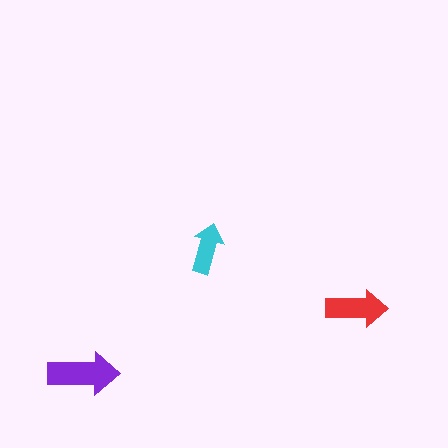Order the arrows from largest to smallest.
the purple one, the red one, the cyan one.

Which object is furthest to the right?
The red arrow is rightmost.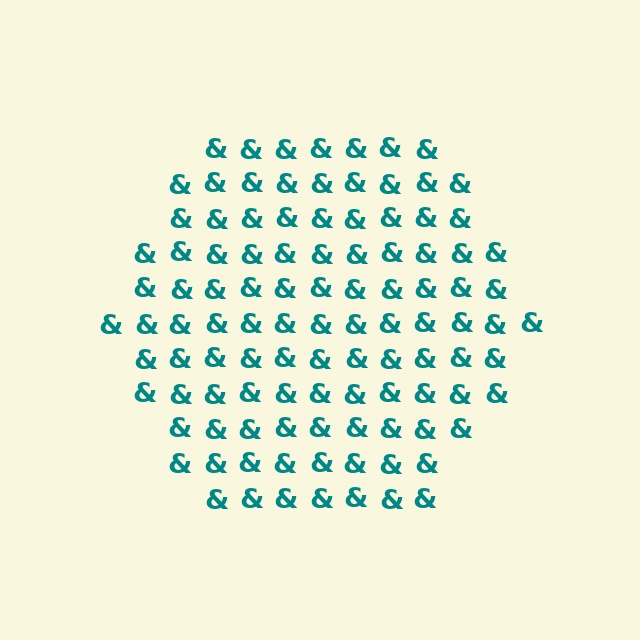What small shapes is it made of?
It is made of small ampersands.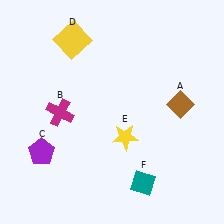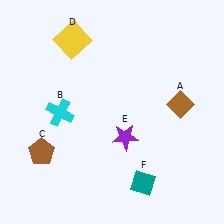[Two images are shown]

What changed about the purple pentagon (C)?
In Image 1, C is purple. In Image 2, it changed to brown.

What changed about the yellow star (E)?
In Image 1, E is yellow. In Image 2, it changed to purple.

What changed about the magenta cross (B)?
In Image 1, B is magenta. In Image 2, it changed to cyan.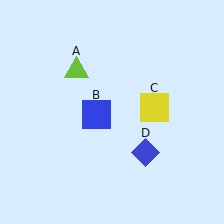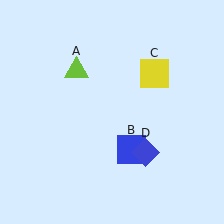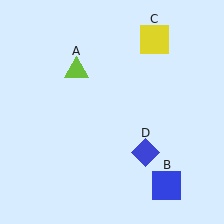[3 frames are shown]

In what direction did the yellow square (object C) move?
The yellow square (object C) moved up.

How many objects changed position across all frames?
2 objects changed position: blue square (object B), yellow square (object C).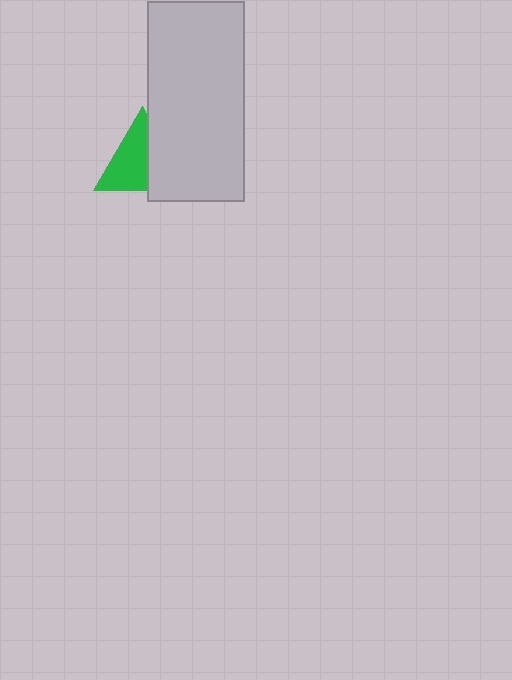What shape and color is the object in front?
The object in front is a light gray rectangle.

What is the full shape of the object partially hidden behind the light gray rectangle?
The partially hidden object is a green triangle.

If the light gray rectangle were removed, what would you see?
You would see the complete green triangle.